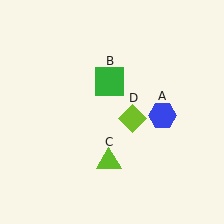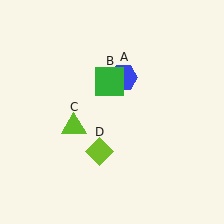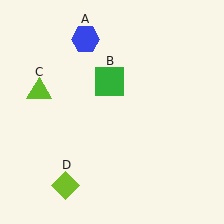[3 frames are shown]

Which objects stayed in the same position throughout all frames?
Green square (object B) remained stationary.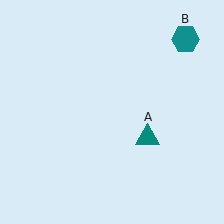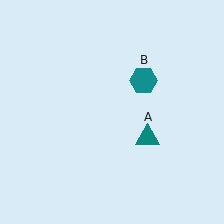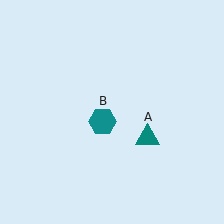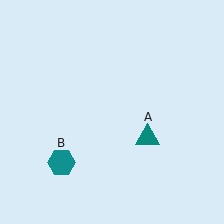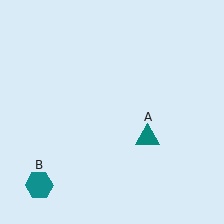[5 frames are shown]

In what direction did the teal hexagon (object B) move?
The teal hexagon (object B) moved down and to the left.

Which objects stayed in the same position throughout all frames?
Teal triangle (object A) remained stationary.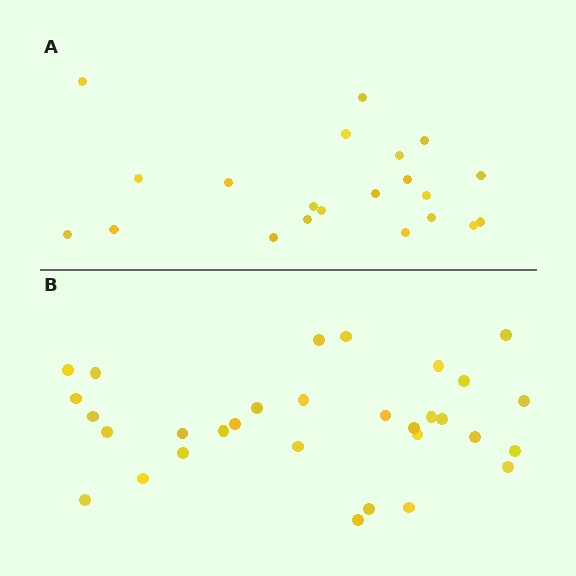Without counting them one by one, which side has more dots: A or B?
Region B (the bottom region) has more dots.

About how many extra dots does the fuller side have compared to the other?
Region B has roughly 10 or so more dots than region A.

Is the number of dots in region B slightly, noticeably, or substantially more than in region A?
Region B has substantially more. The ratio is roughly 1.5 to 1.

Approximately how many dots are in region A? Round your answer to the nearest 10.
About 20 dots. (The exact count is 21, which rounds to 20.)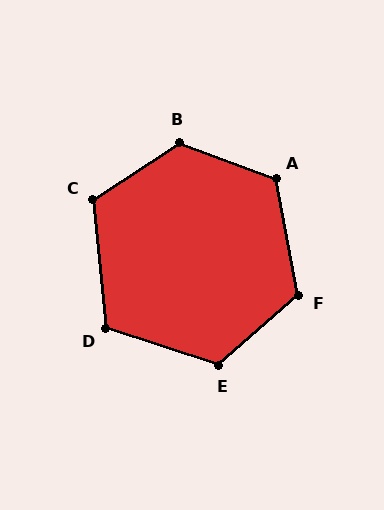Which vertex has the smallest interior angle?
D, at approximately 114 degrees.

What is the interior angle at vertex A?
Approximately 121 degrees (obtuse).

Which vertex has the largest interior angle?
B, at approximately 126 degrees.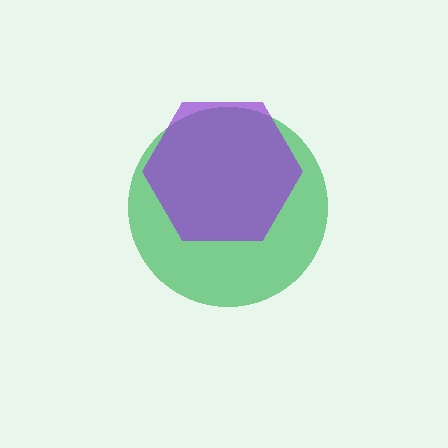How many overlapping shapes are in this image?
There are 2 overlapping shapes in the image.